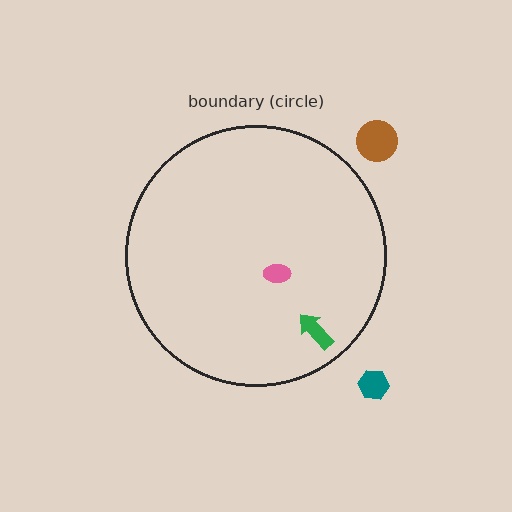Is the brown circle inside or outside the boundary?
Outside.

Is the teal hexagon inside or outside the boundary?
Outside.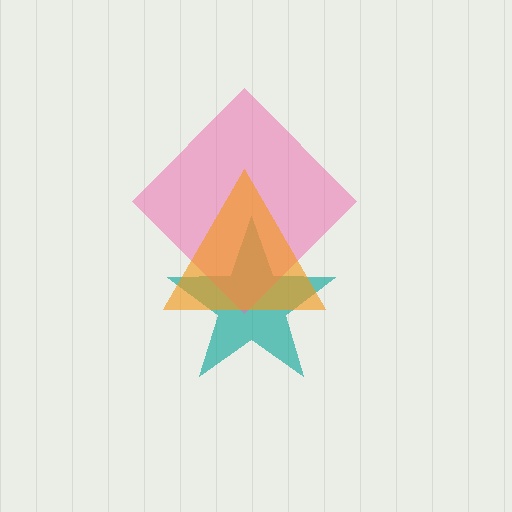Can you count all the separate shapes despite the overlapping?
Yes, there are 3 separate shapes.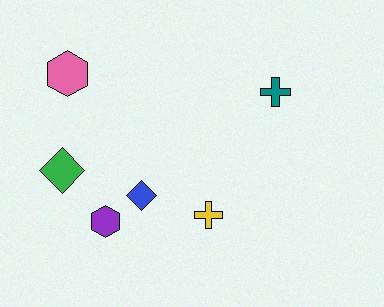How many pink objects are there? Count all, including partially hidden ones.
There is 1 pink object.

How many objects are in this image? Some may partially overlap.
There are 6 objects.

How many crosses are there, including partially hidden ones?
There are 2 crosses.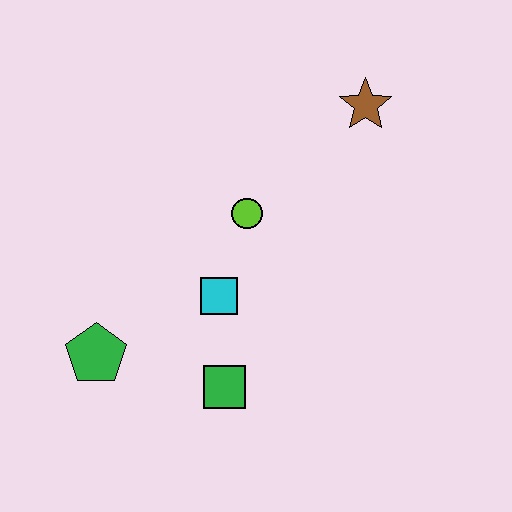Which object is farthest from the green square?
The brown star is farthest from the green square.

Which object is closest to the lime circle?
The cyan square is closest to the lime circle.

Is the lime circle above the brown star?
No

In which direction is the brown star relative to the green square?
The brown star is above the green square.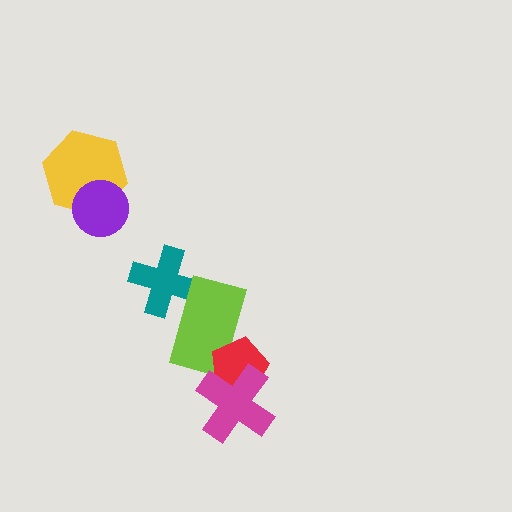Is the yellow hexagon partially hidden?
Yes, it is partially covered by another shape.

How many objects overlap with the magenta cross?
1 object overlaps with the magenta cross.